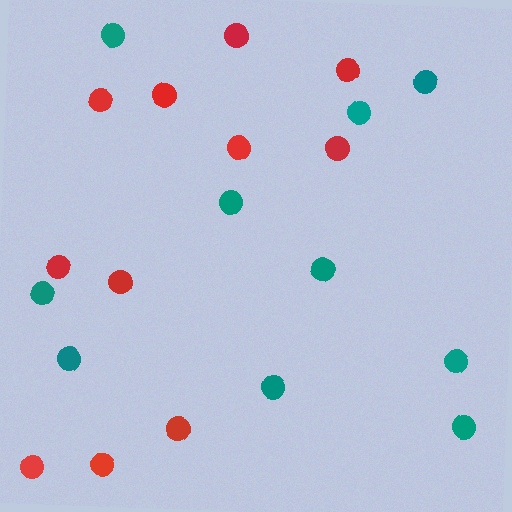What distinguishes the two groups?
There are 2 groups: one group of red circles (11) and one group of teal circles (10).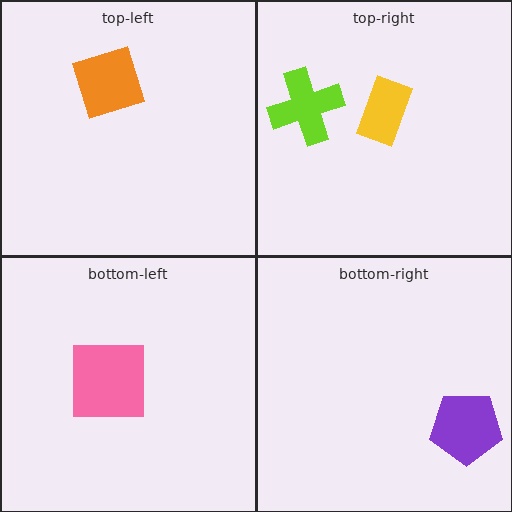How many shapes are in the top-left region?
1.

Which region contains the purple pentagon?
The bottom-right region.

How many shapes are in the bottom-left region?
1.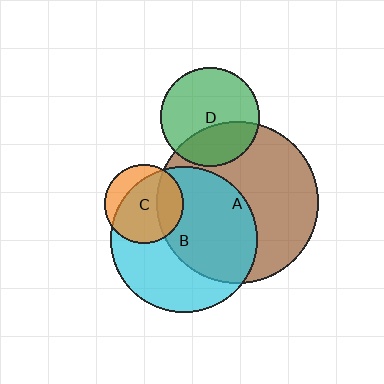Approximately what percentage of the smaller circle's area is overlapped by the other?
Approximately 25%.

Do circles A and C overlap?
Yes.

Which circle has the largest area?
Circle A (brown).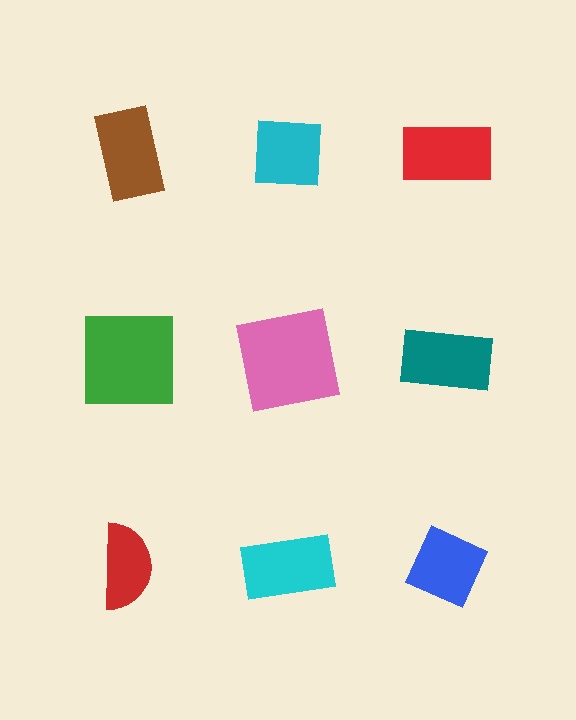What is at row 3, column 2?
A cyan rectangle.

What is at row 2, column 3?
A teal rectangle.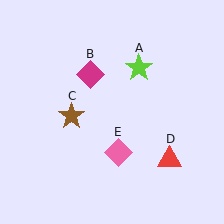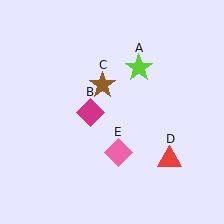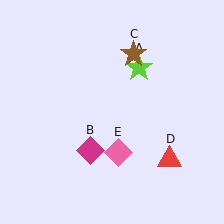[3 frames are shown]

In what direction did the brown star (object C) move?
The brown star (object C) moved up and to the right.